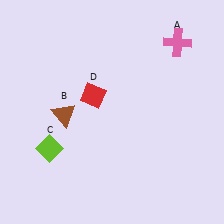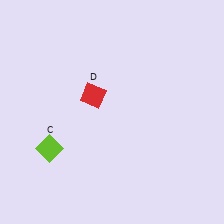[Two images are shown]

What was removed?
The brown triangle (B), the pink cross (A) were removed in Image 2.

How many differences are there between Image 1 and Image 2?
There are 2 differences between the two images.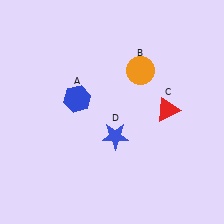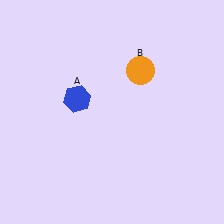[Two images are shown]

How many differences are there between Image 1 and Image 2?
There are 2 differences between the two images.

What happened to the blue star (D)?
The blue star (D) was removed in Image 2. It was in the bottom-right area of Image 1.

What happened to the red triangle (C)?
The red triangle (C) was removed in Image 2. It was in the top-right area of Image 1.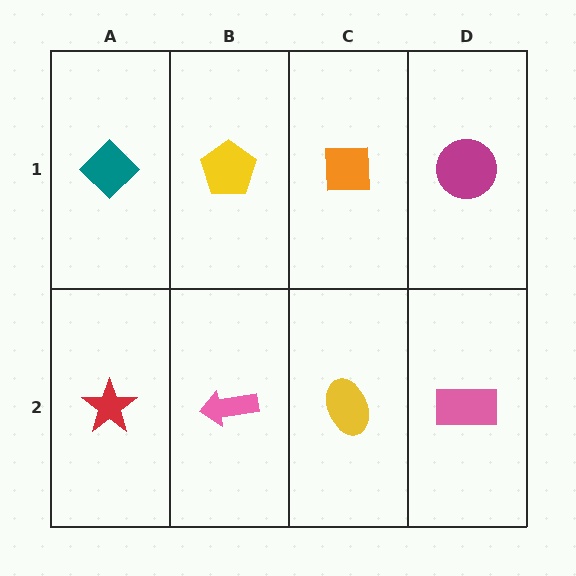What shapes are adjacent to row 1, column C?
A yellow ellipse (row 2, column C), a yellow pentagon (row 1, column B), a magenta circle (row 1, column D).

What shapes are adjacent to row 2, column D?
A magenta circle (row 1, column D), a yellow ellipse (row 2, column C).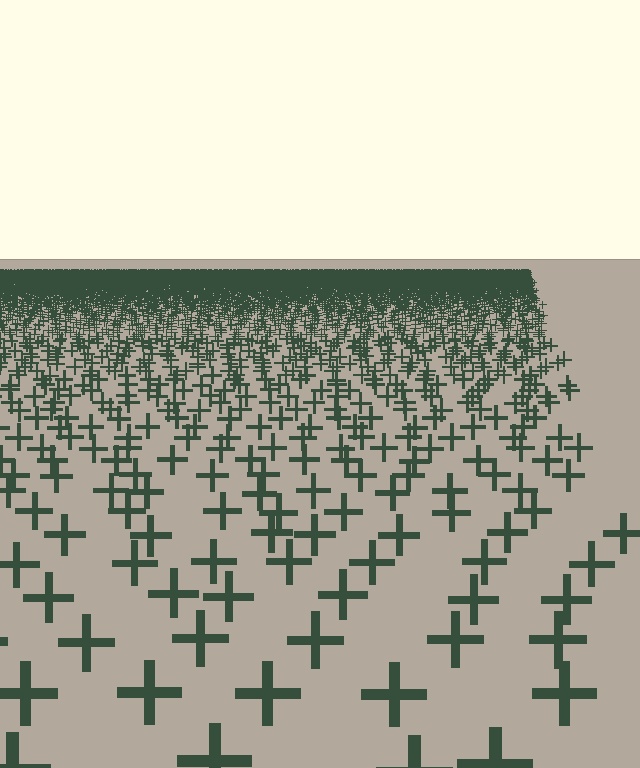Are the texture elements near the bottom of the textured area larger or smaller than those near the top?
Larger. Near the bottom, elements are closer to the viewer and appear at a bigger on-screen size.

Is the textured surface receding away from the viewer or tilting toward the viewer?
The surface is receding away from the viewer. Texture elements get smaller and denser toward the top.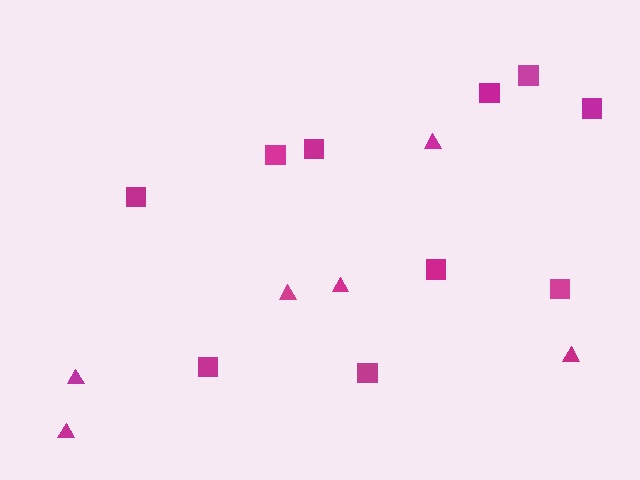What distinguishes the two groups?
There are 2 groups: one group of triangles (6) and one group of squares (10).